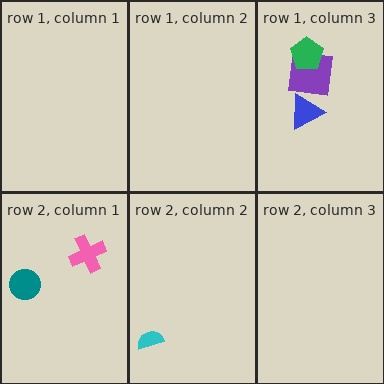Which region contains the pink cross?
The row 2, column 1 region.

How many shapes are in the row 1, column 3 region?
3.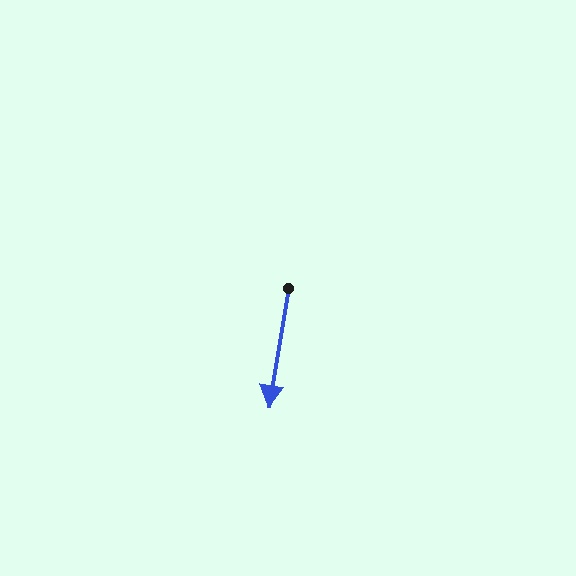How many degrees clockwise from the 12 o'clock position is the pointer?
Approximately 189 degrees.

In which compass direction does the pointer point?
South.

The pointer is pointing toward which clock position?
Roughly 6 o'clock.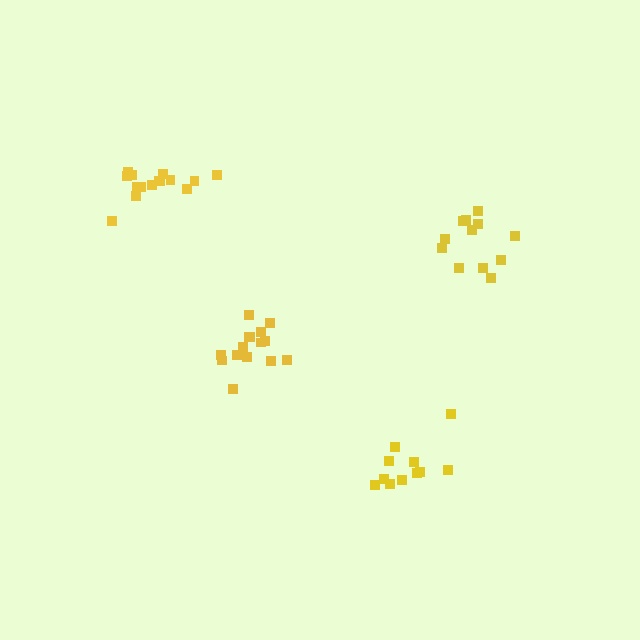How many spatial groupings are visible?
There are 4 spatial groupings.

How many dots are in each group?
Group 1: 11 dots, Group 2: 12 dots, Group 3: 15 dots, Group 4: 15 dots (53 total).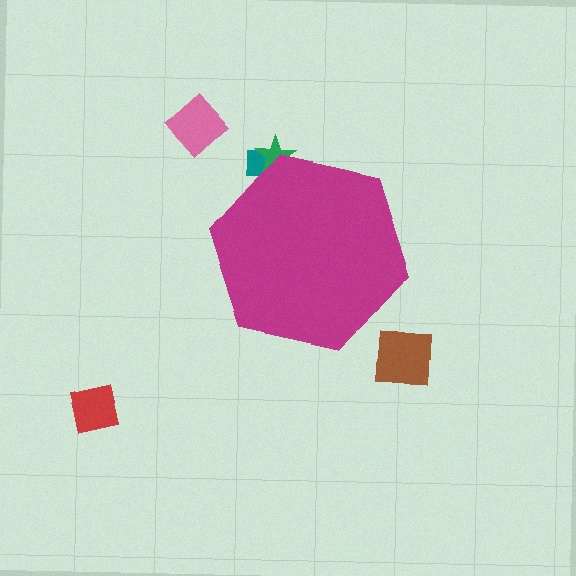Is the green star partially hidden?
Yes, the green star is partially hidden behind the magenta hexagon.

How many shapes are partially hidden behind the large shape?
2 shapes are partially hidden.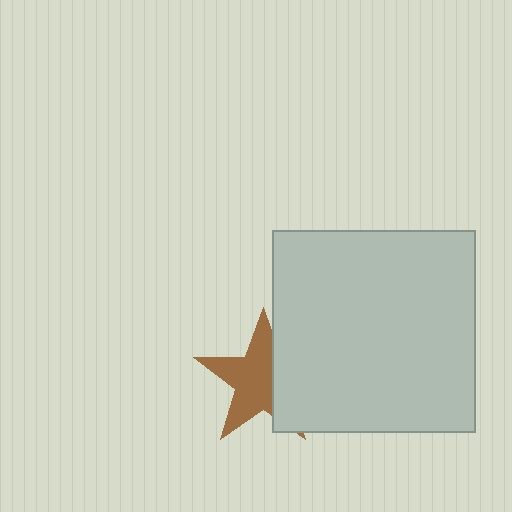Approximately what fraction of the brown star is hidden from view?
Roughly 37% of the brown star is hidden behind the light gray square.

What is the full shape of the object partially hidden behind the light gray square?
The partially hidden object is a brown star.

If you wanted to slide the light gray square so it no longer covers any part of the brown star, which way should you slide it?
Slide it right — that is the most direct way to separate the two shapes.